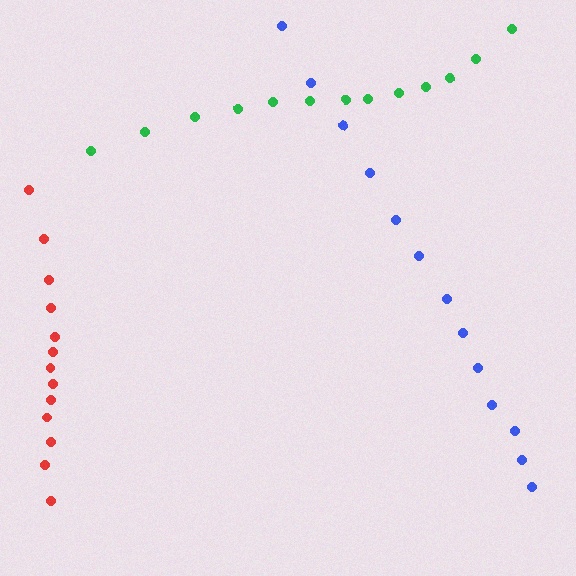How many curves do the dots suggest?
There are 3 distinct paths.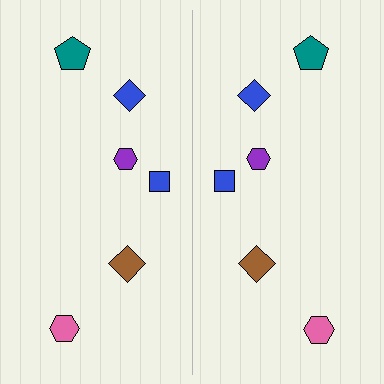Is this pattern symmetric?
Yes, this pattern has bilateral (reflection) symmetry.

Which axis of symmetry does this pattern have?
The pattern has a vertical axis of symmetry running through the center of the image.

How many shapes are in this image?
There are 12 shapes in this image.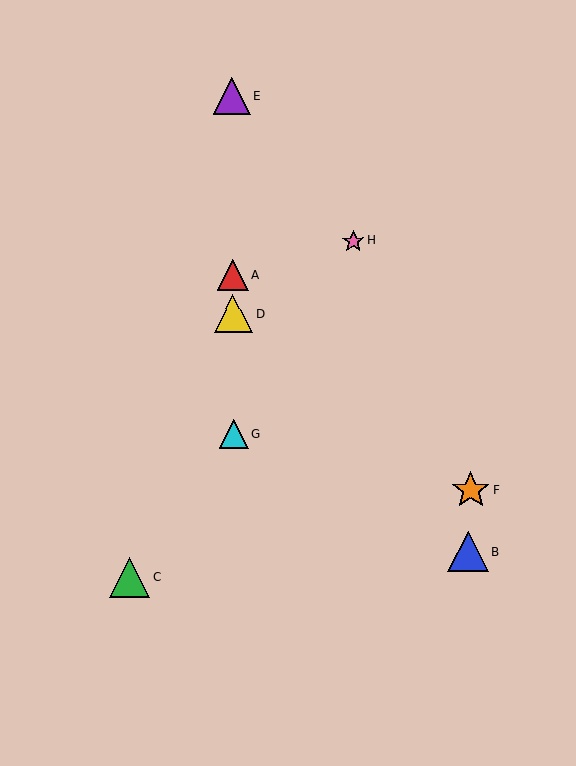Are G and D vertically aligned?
Yes, both are at x≈234.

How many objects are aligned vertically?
4 objects (A, D, E, G) are aligned vertically.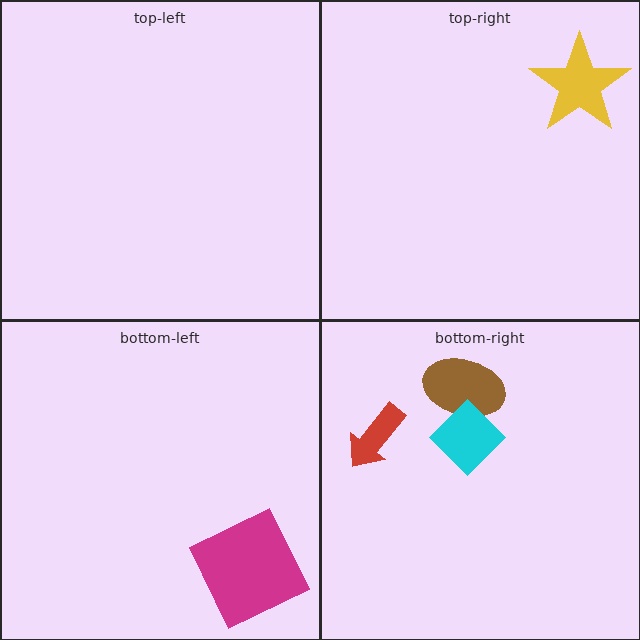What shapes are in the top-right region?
The yellow star.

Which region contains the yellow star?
The top-right region.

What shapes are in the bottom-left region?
The magenta square.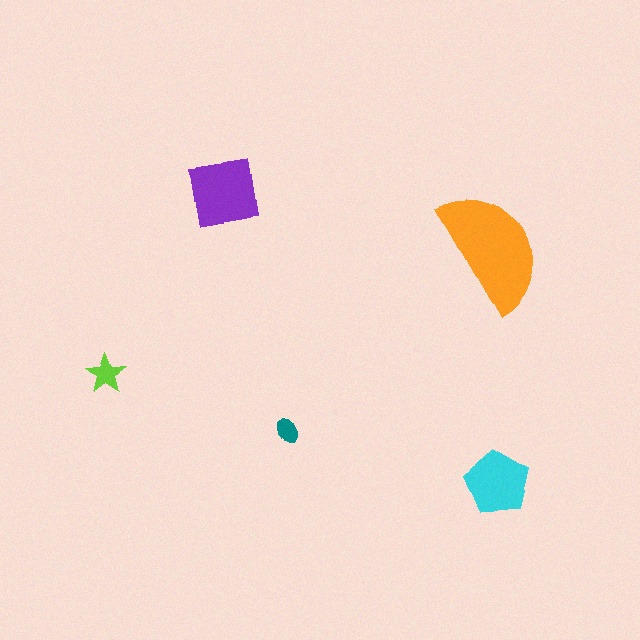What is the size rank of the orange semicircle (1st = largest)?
1st.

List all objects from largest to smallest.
The orange semicircle, the purple square, the cyan pentagon, the lime star, the teal ellipse.